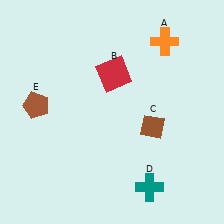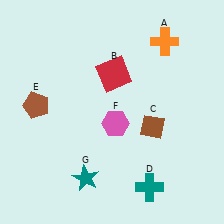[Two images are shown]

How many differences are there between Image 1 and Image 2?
There are 2 differences between the two images.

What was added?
A pink hexagon (F), a teal star (G) were added in Image 2.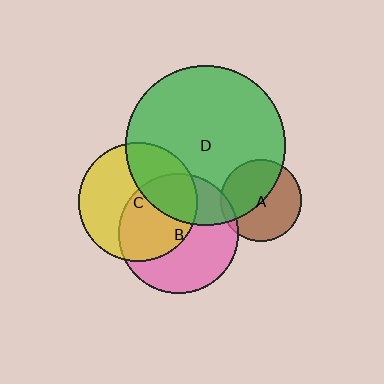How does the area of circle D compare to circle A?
Approximately 3.9 times.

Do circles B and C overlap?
Yes.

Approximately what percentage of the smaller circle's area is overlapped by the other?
Approximately 45%.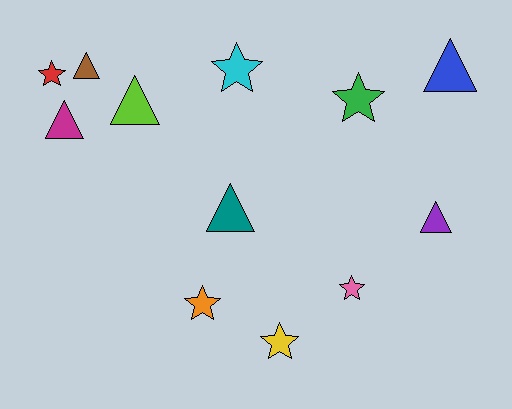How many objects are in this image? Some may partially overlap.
There are 12 objects.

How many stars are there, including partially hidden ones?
There are 6 stars.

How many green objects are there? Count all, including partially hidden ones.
There is 1 green object.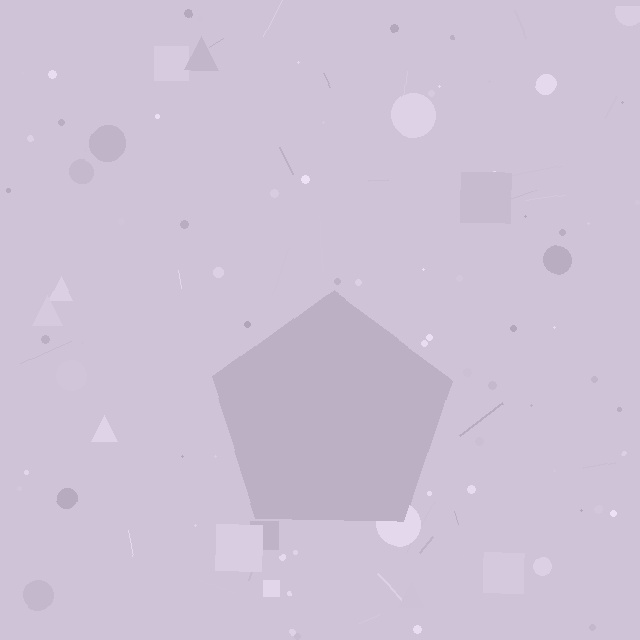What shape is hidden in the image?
A pentagon is hidden in the image.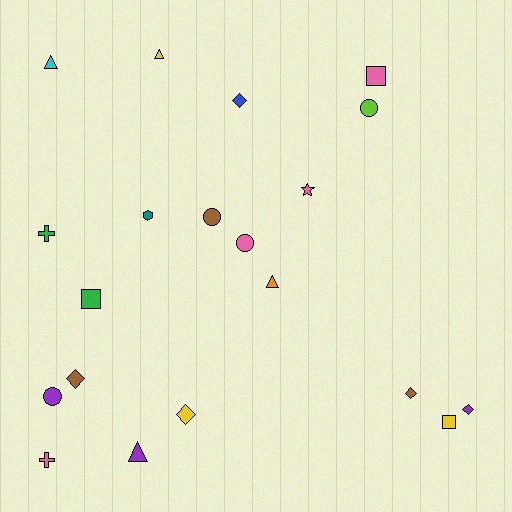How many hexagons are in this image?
There is 1 hexagon.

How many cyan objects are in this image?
There is 1 cyan object.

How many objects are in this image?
There are 20 objects.